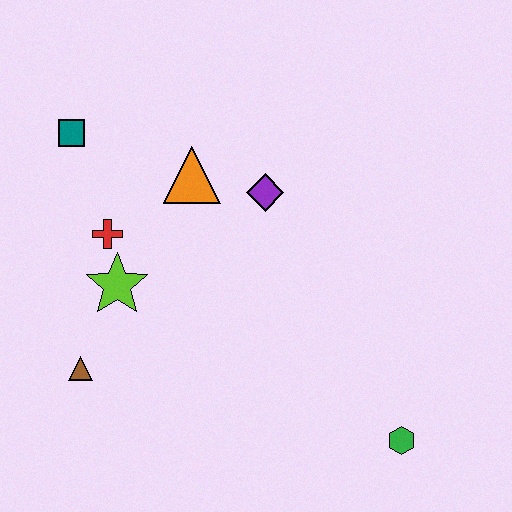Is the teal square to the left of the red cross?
Yes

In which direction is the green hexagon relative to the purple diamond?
The green hexagon is below the purple diamond.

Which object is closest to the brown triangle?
The lime star is closest to the brown triangle.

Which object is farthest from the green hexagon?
The teal square is farthest from the green hexagon.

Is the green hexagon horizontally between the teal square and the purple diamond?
No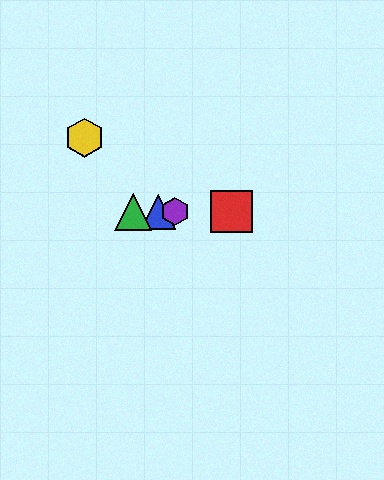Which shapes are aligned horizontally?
The red square, the blue triangle, the green triangle, the purple hexagon are aligned horizontally.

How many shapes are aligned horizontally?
4 shapes (the red square, the blue triangle, the green triangle, the purple hexagon) are aligned horizontally.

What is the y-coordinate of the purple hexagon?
The purple hexagon is at y≈212.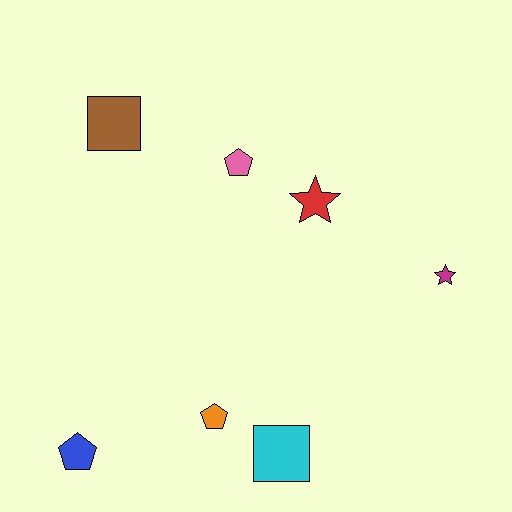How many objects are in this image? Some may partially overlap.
There are 7 objects.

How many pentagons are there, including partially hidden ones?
There are 3 pentagons.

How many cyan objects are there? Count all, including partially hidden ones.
There is 1 cyan object.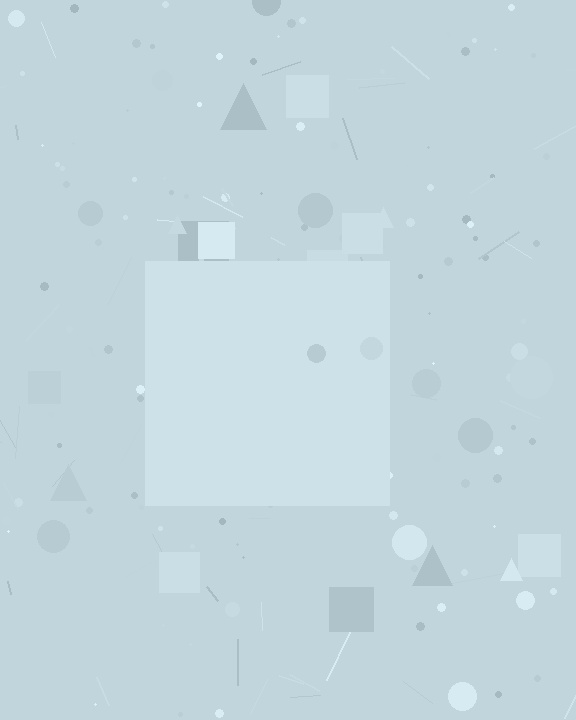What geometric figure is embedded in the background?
A square is embedded in the background.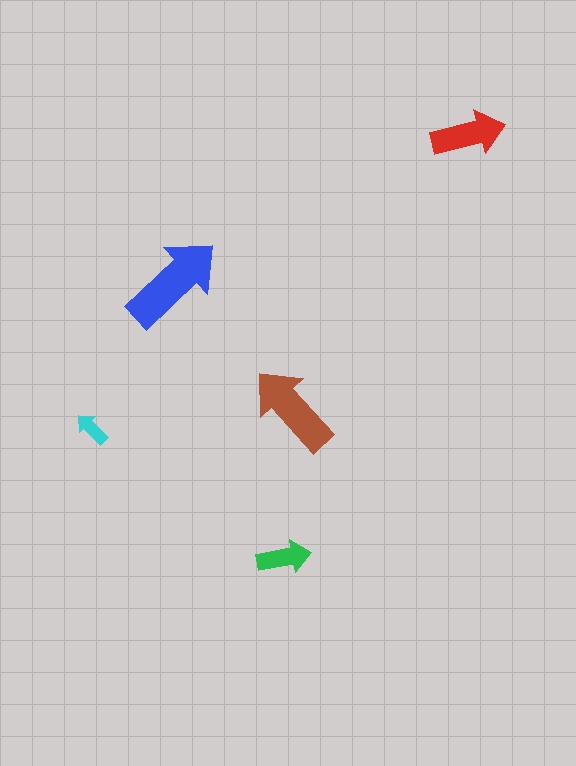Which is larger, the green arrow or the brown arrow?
The brown one.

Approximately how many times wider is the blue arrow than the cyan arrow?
About 3 times wider.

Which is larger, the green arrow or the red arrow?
The red one.